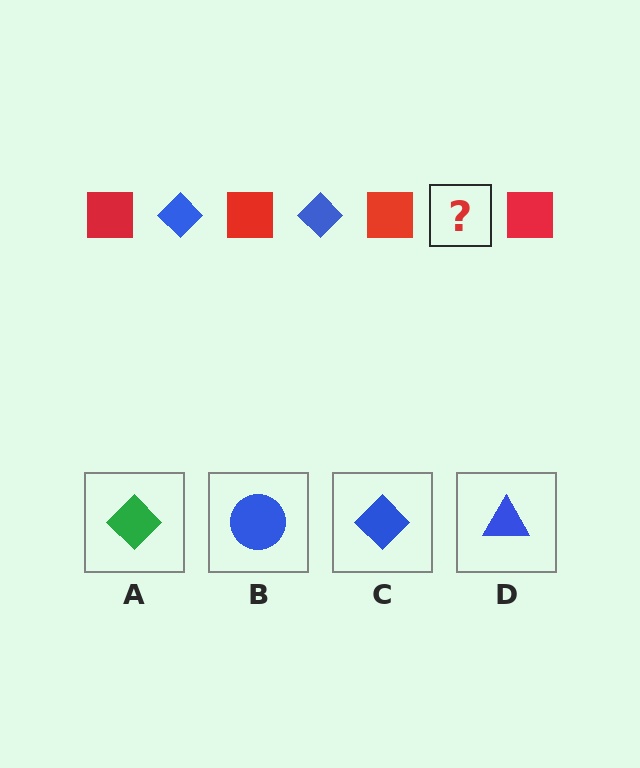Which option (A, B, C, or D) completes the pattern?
C.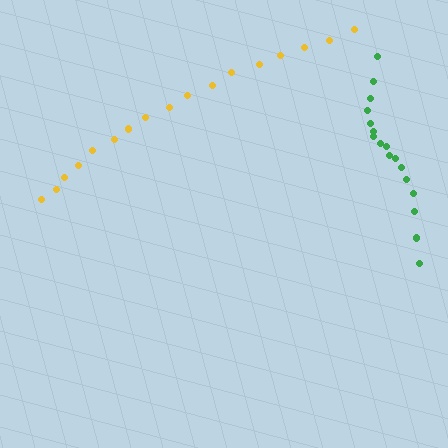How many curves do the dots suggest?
There are 2 distinct paths.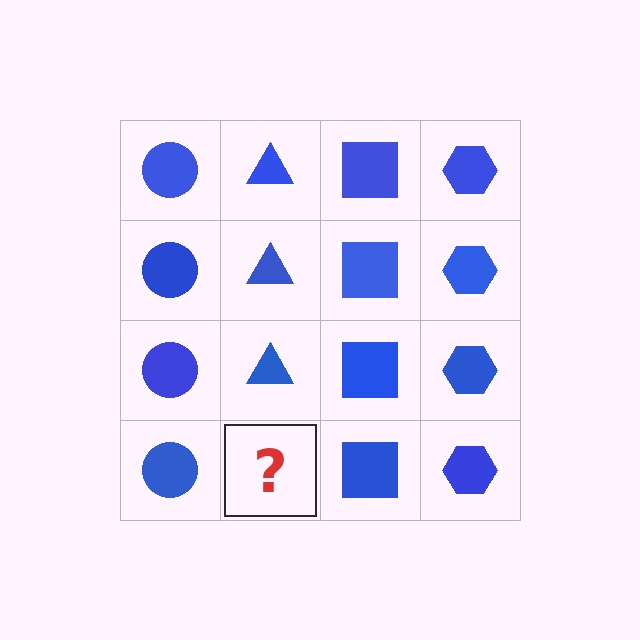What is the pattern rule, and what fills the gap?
The rule is that each column has a consistent shape. The gap should be filled with a blue triangle.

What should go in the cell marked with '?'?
The missing cell should contain a blue triangle.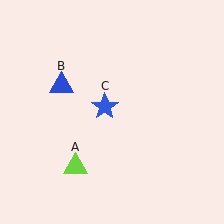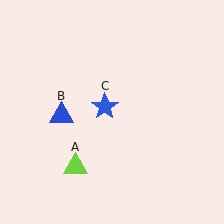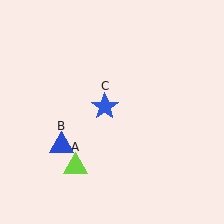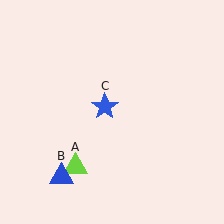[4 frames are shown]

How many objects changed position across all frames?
1 object changed position: blue triangle (object B).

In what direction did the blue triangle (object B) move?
The blue triangle (object B) moved down.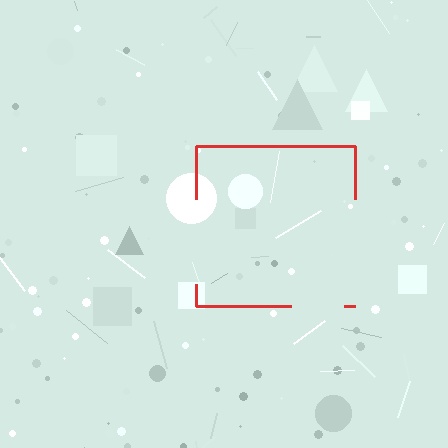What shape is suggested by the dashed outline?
The dashed outline suggests a square.